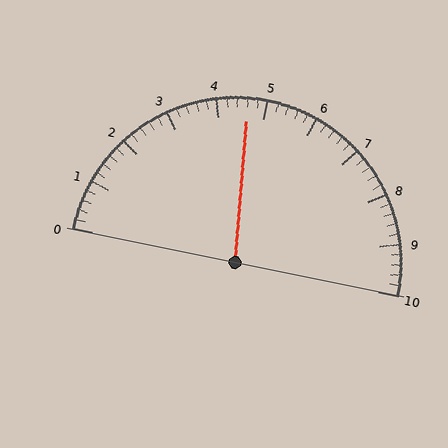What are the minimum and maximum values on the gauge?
The gauge ranges from 0 to 10.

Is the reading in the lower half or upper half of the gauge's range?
The reading is in the lower half of the range (0 to 10).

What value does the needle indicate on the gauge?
The needle indicates approximately 4.6.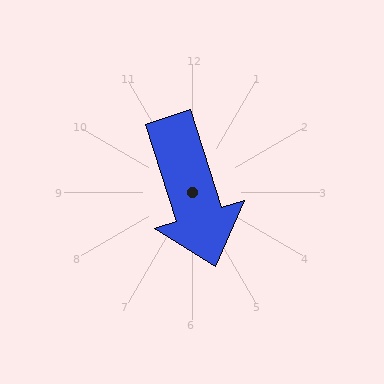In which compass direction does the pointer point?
South.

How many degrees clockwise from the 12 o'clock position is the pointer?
Approximately 162 degrees.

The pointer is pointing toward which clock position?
Roughly 5 o'clock.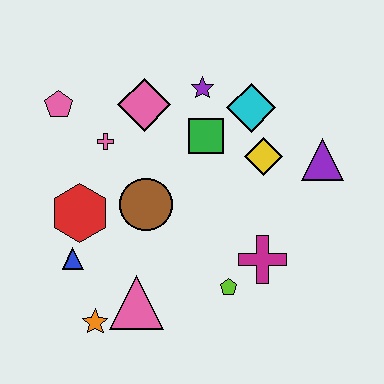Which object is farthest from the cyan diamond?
The orange star is farthest from the cyan diamond.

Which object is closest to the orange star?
The pink triangle is closest to the orange star.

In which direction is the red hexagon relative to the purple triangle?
The red hexagon is to the left of the purple triangle.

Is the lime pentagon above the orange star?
Yes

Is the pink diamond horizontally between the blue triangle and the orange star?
No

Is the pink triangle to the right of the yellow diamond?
No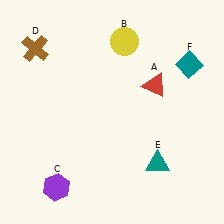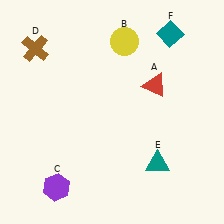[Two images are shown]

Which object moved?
The teal diamond (F) moved up.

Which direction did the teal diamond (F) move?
The teal diamond (F) moved up.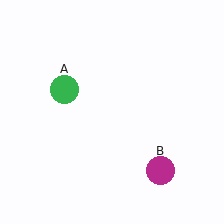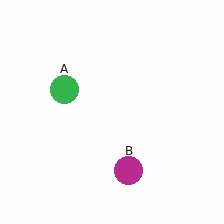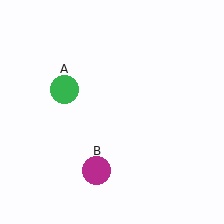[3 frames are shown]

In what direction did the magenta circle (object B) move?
The magenta circle (object B) moved left.